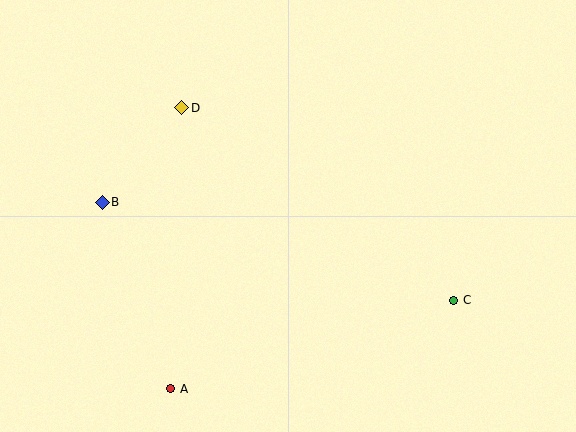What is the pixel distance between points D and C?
The distance between D and C is 333 pixels.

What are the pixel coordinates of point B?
Point B is at (102, 202).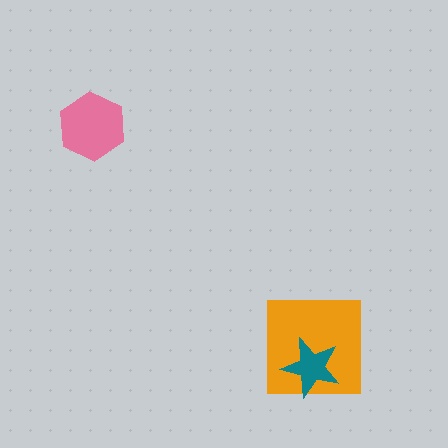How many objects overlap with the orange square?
1 object overlaps with the orange square.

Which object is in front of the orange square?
The teal star is in front of the orange square.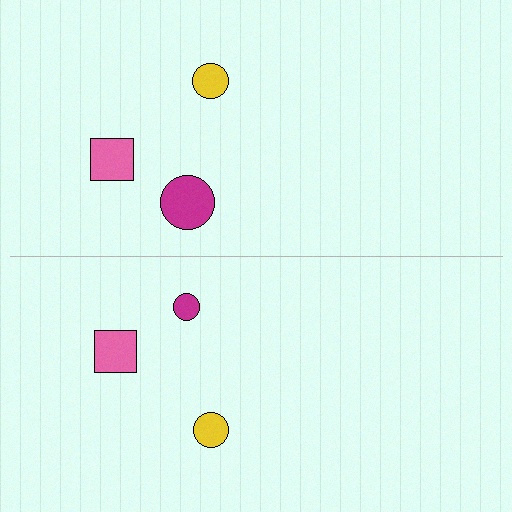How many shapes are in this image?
There are 6 shapes in this image.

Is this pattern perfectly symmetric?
No, the pattern is not perfectly symmetric. The magenta circle on the bottom side has a different size than its mirror counterpart.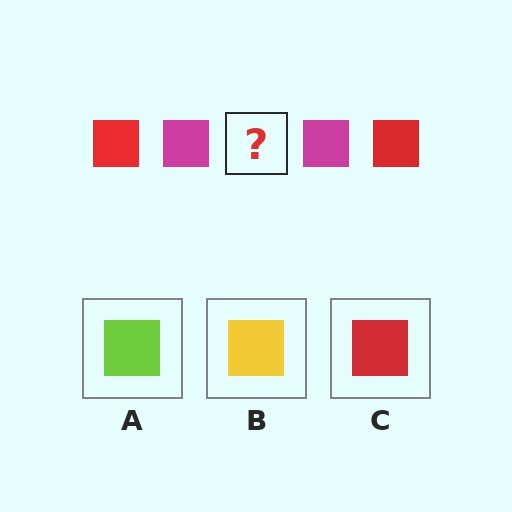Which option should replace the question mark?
Option C.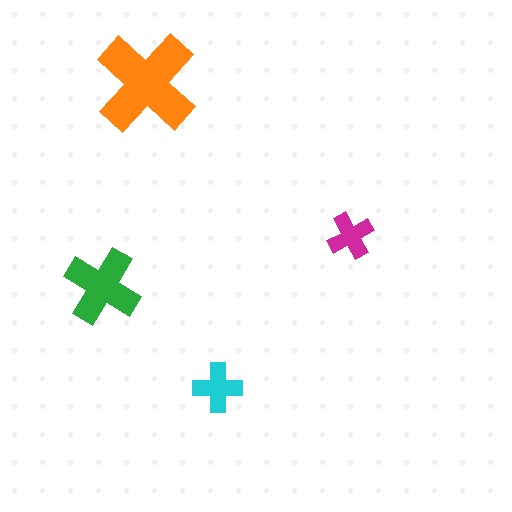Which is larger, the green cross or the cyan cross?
The green one.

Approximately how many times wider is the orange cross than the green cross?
About 1.5 times wider.